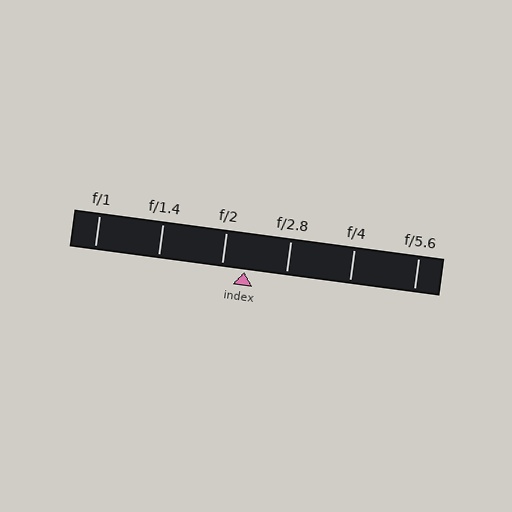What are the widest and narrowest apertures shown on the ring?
The widest aperture shown is f/1 and the narrowest is f/5.6.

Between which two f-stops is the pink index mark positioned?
The index mark is between f/2 and f/2.8.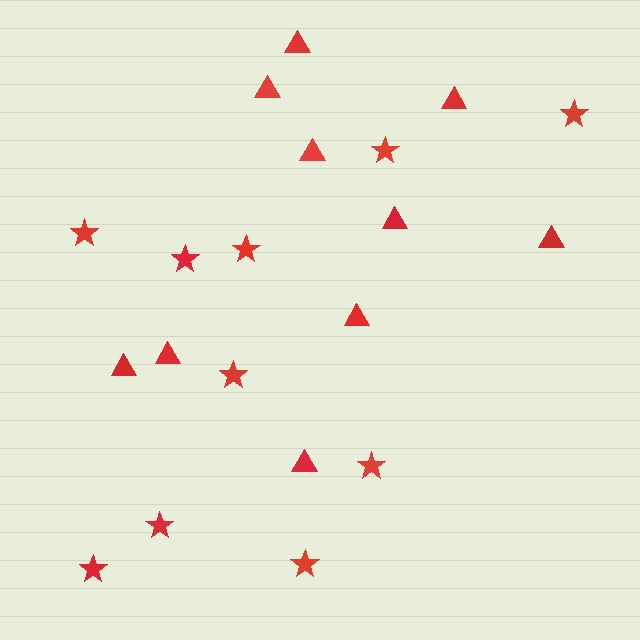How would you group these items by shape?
There are 2 groups: one group of triangles (10) and one group of stars (10).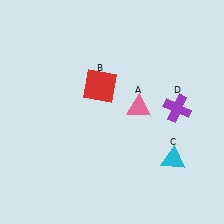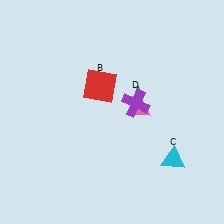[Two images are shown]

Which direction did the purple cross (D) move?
The purple cross (D) moved left.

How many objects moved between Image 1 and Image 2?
1 object moved between the two images.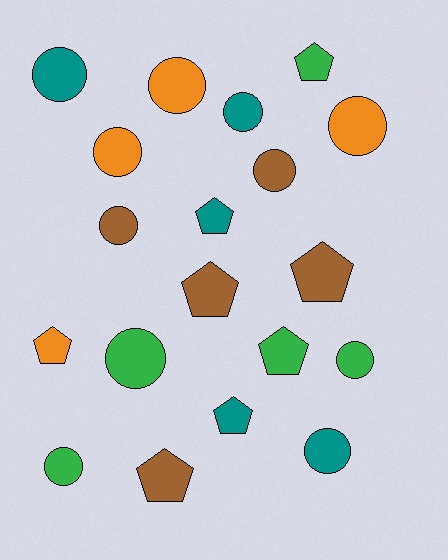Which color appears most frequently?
Brown, with 5 objects.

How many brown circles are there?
There are 2 brown circles.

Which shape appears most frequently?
Circle, with 11 objects.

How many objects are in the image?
There are 19 objects.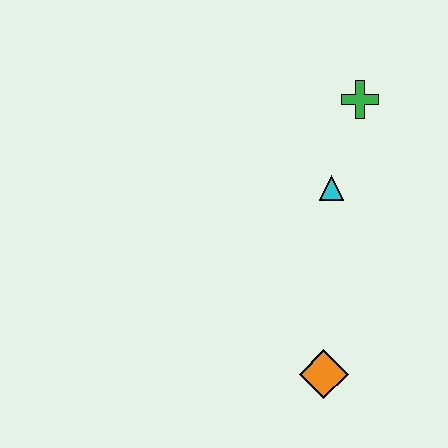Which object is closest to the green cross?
The cyan triangle is closest to the green cross.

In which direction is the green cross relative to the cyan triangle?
The green cross is above the cyan triangle.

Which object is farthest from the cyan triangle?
The orange diamond is farthest from the cyan triangle.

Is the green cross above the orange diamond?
Yes